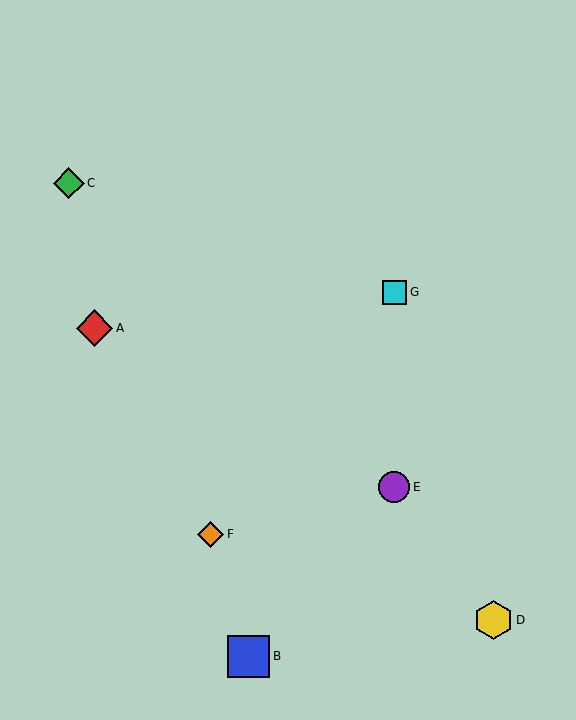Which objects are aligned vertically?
Objects E, G are aligned vertically.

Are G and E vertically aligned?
Yes, both are at x≈394.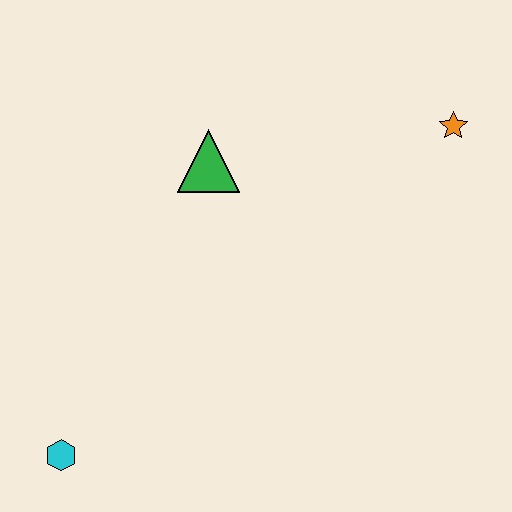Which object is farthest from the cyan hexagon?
The orange star is farthest from the cyan hexagon.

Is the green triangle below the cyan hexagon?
No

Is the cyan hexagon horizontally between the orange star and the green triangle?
No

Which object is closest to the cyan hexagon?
The green triangle is closest to the cyan hexagon.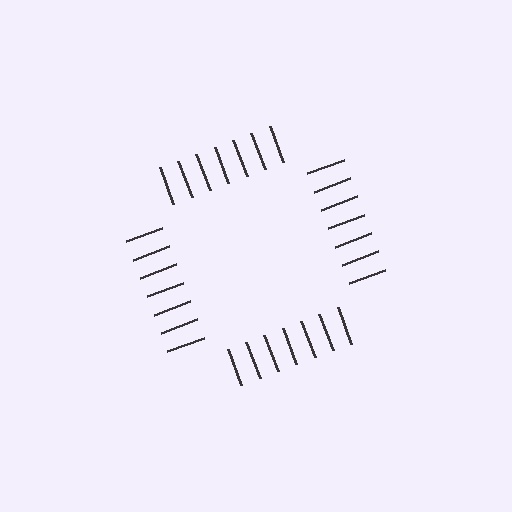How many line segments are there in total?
28 — 7 along each of the 4 edges.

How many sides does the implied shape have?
4 sides — the line-ends trace a square.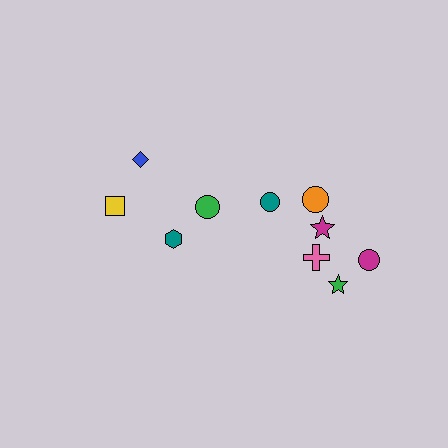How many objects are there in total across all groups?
There are 10 objects.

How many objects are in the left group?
There are 4 objects.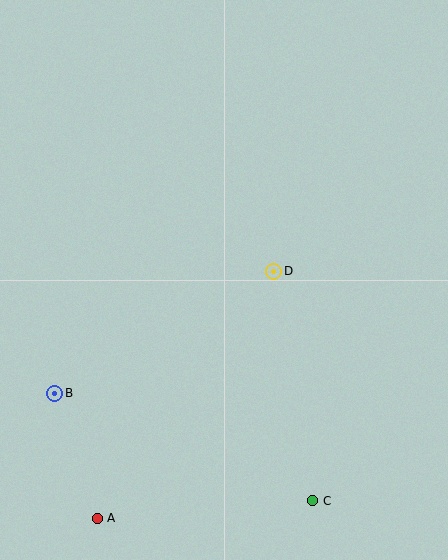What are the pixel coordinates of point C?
Point C is at (313, 501).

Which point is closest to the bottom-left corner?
Point A is closest to the bottom-left corner.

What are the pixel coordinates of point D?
Point D is at (274, 271).